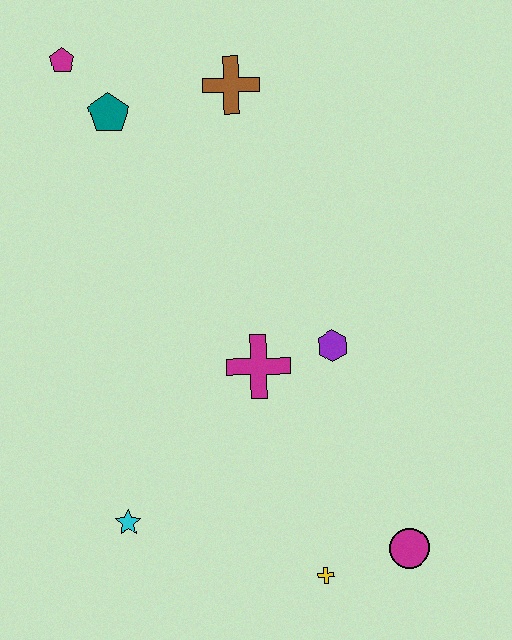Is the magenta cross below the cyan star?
No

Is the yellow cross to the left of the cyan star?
No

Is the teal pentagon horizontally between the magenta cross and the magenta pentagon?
Yes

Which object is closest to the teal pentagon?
The magenta pentagon is closest to the teal pentagon.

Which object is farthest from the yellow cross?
The magenta pentagon is farthest from the yellow cross.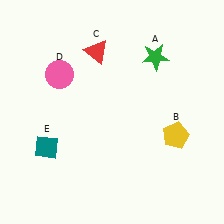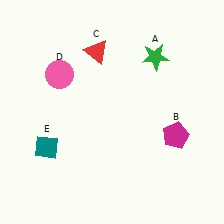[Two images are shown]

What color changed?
The pentagon (B) changed from yellow in Image 1 to magenta in Image 2.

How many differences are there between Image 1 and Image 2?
There is 1 difference between the two images.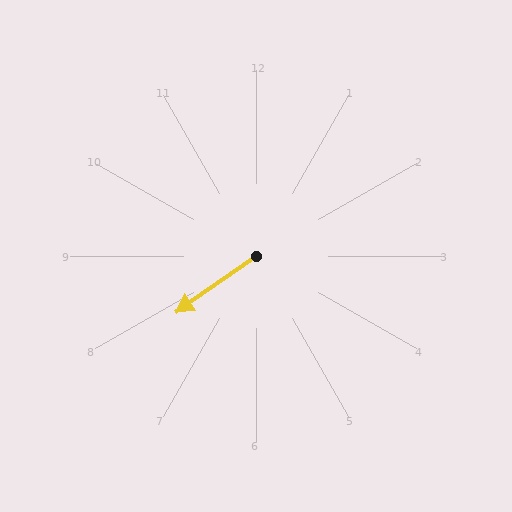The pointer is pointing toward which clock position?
Roughly 8 o'clock.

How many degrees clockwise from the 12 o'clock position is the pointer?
Approximately 235 degrees.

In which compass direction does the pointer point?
Southwest.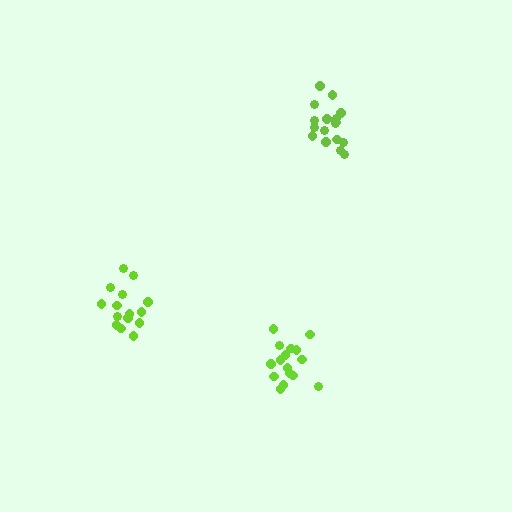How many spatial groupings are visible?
There are 3 spatial groupings.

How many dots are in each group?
Group 1: 17 dots, Group 2: 15 dots, Group 3: 16 dots (48 total).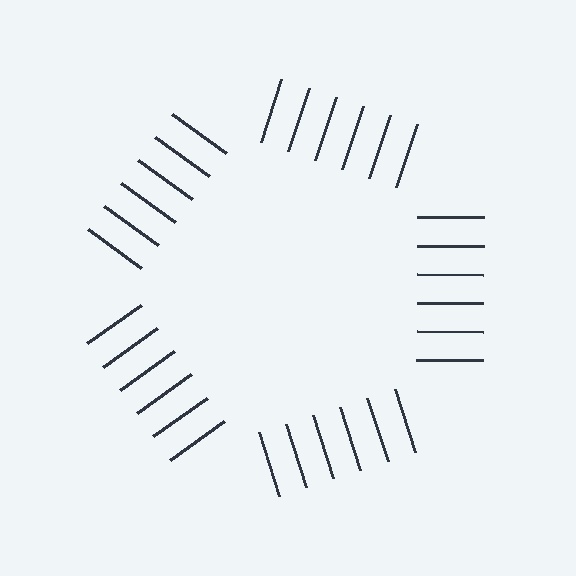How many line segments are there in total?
30 — 6 along each of the 5 edges.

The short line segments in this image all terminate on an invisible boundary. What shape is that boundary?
An illusory pentagon — the line segments terminate on its edges but no continuous stroke is drawn.